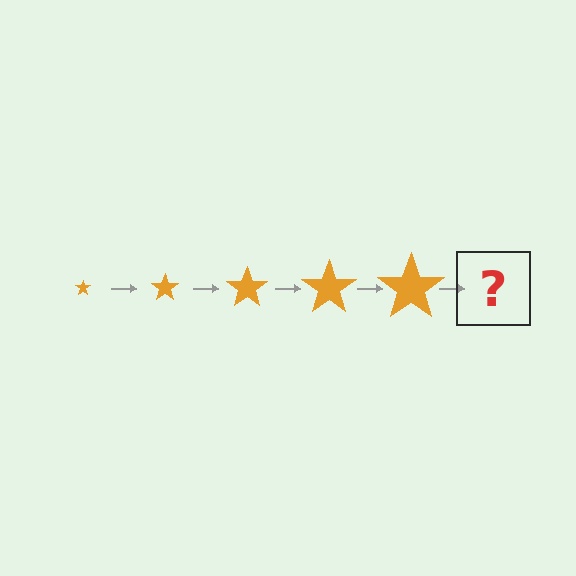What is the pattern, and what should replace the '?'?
The pattern is that the star gets progressively larger each step. The '?' should be an orange star, larger than the previous one.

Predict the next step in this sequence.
The next step is an orange star, larger than the previous one.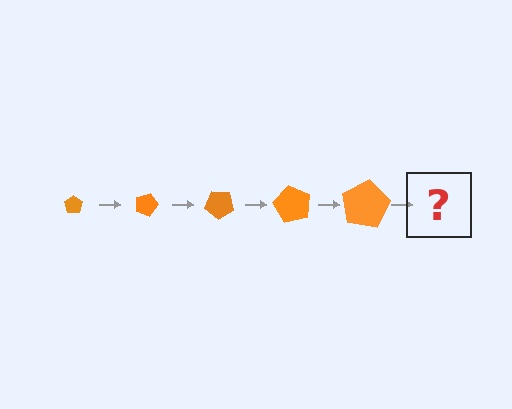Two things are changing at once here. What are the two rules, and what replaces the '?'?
The two rules are that the pentagon grows larger each step and it rotates 20 degrees each step. The '?' should be a pentagon, larger than the previous one and rotated 100 degrees from the start.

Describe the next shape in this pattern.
It should be a pentagon, larger than the previous one and rotated 100 degrees from the start.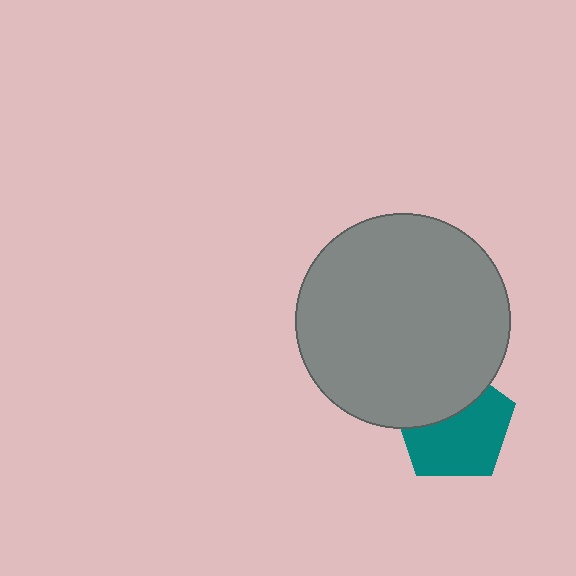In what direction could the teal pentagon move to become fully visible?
The teal pentagon could move down. That would shift it out from behind the gray circle entirely.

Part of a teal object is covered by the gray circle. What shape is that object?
It is a pentagon.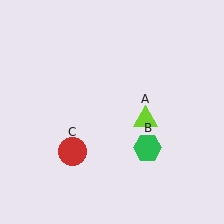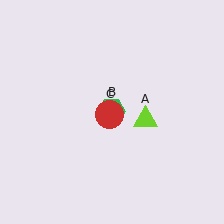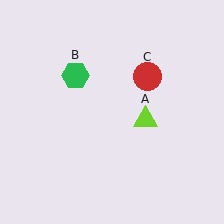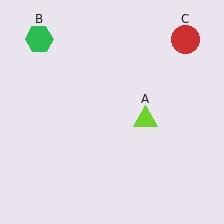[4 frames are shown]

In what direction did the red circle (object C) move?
The red circle (object C) moved up and to the right.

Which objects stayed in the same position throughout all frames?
Lime triangle (object A) remained stationary.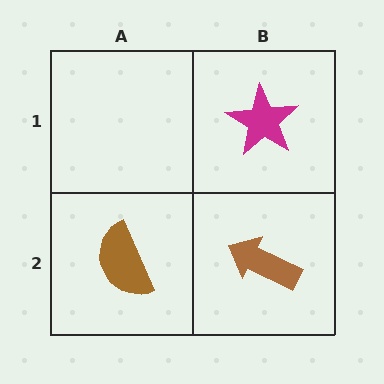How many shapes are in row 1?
1 shape.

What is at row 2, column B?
A brown arrow.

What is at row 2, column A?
A brown semicircle.